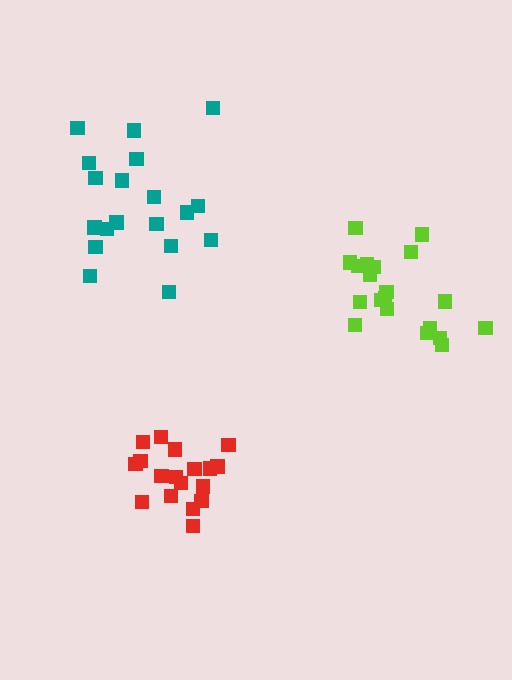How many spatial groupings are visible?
There are 3 spatial groupings.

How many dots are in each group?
Group 1: 18 dots, Group 2: 19 dots, Group 3: 20 dots (57 total).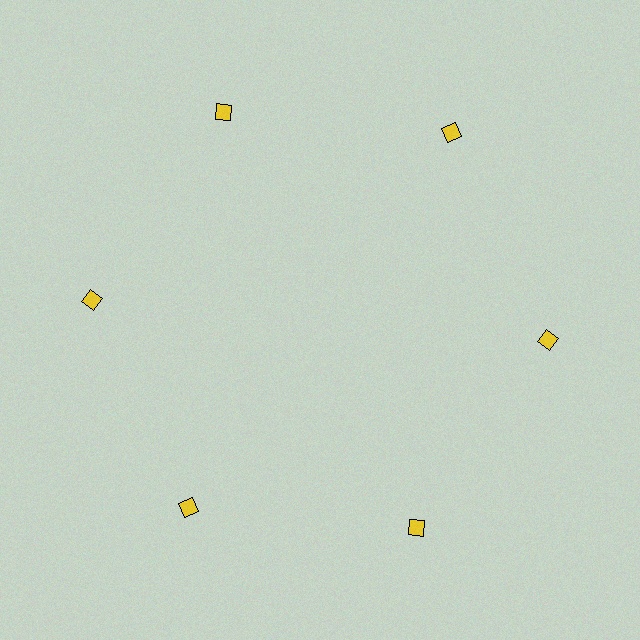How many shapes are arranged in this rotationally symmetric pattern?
There are 6 shapes, arranged in 6 groups of 1.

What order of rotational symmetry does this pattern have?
This pattern has 6-fold rotational symmetry.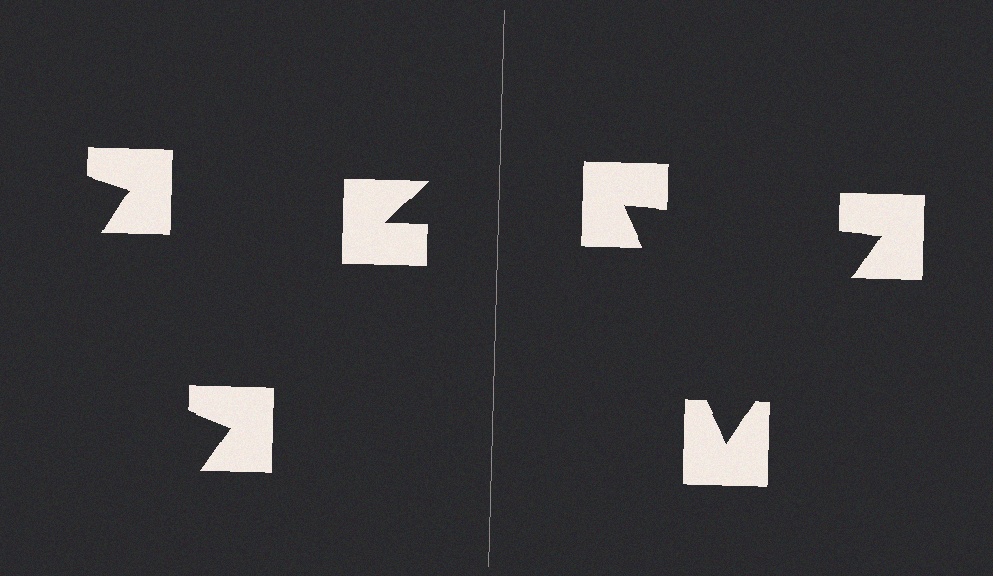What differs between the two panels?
The notched squares are positioned identically on both sides; only the wedge orientations differ. On the right they align to a triangle; on the left they are misaligned.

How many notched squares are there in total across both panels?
6 — 3 on each side.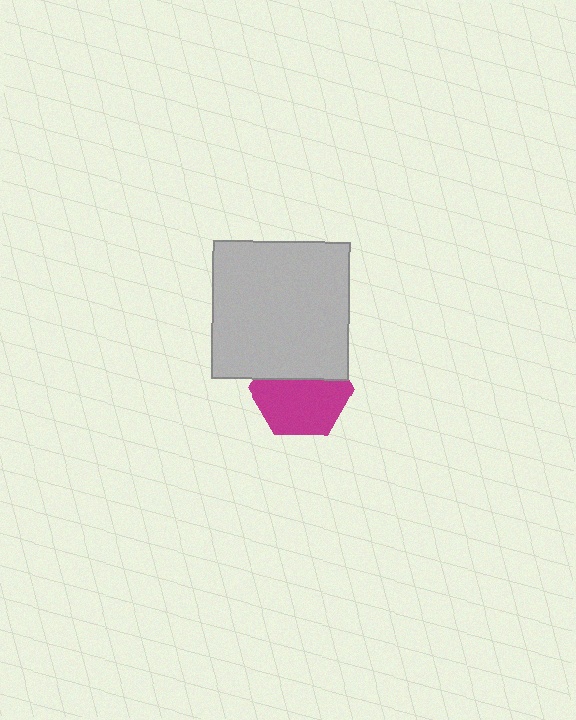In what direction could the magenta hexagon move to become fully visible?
The magenta hexagon could move down. That would shift it out from behind the light gray square entirely.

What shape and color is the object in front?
The object in front is a light gray square.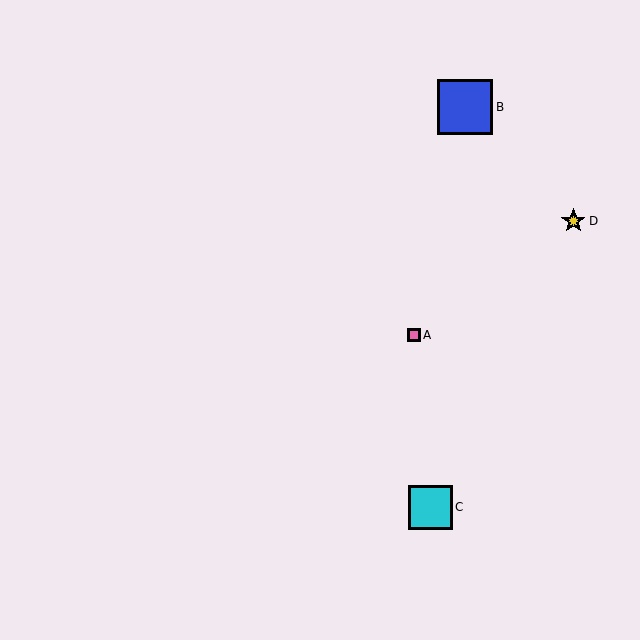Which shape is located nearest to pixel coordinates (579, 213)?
The yellow star (labeled D) at (573, 221) is nearest to that location.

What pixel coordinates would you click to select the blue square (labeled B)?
Click at (465, 107) to select the blue square B.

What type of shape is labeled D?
Shape D is a yellow star.